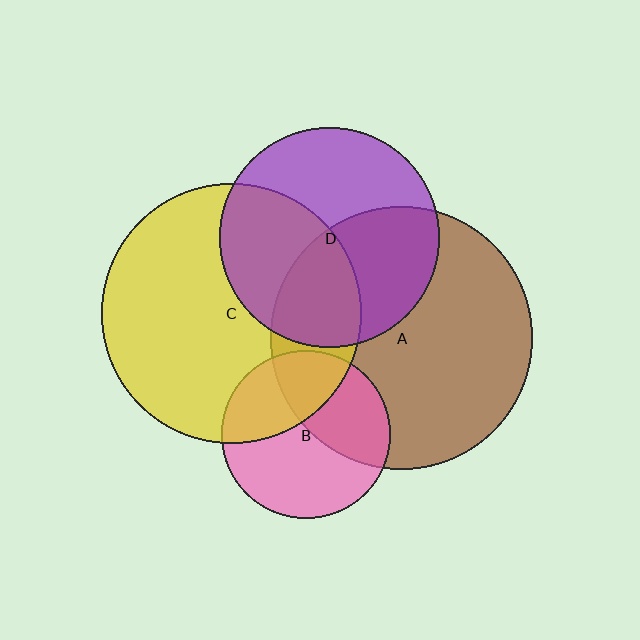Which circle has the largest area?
Circle A (brown).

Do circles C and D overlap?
Yes.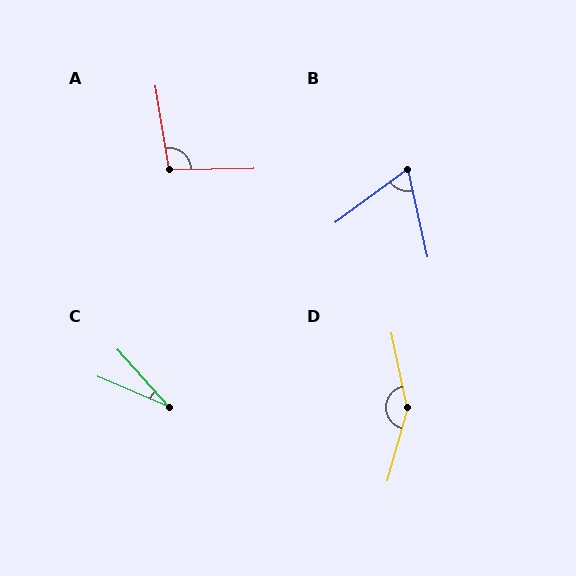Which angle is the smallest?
C, at approximately 25 degrees.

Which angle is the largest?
D, at approximately 152 degrees.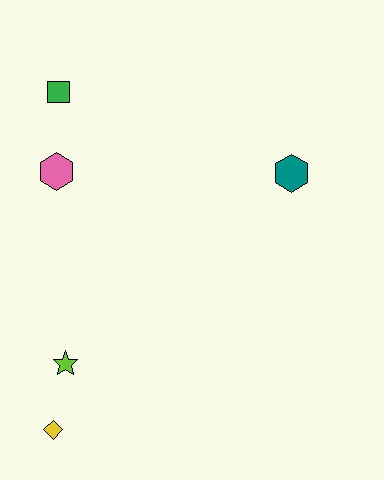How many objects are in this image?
There are 5 objects.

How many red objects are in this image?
There are no red objects.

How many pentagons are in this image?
There are no pentagons.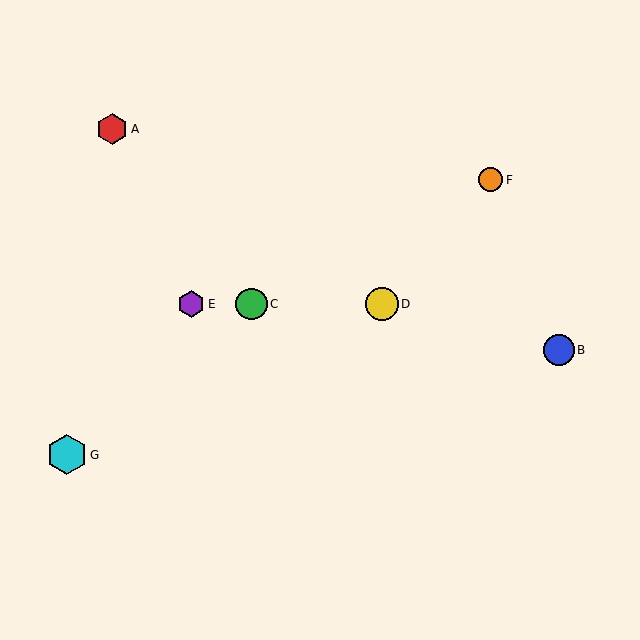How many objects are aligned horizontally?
3 objects (C, D, E) are aligned horizontally.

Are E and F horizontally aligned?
No, E is at y≈304 and F is at y≈180.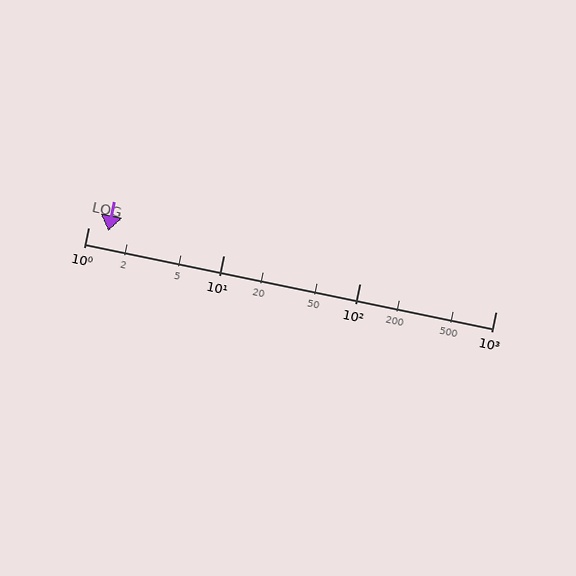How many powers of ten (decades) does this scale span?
The scale spans 3 decades, from 1 to 1000.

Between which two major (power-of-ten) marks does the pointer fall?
The pointer is between 1 and 10.